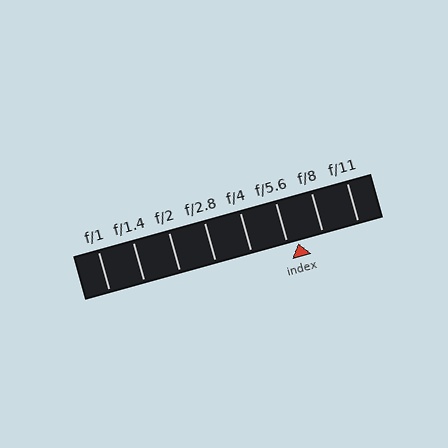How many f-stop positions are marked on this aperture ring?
There are 8 f-stop positions marked.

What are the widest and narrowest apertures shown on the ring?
The widest aperture shown is f/1 and the narrowest is f/11.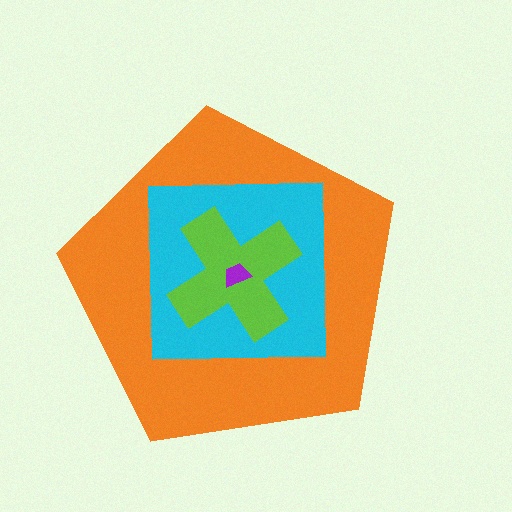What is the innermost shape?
The purple trapezoid.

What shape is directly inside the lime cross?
The purple trapezoid.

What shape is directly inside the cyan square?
The lime cross.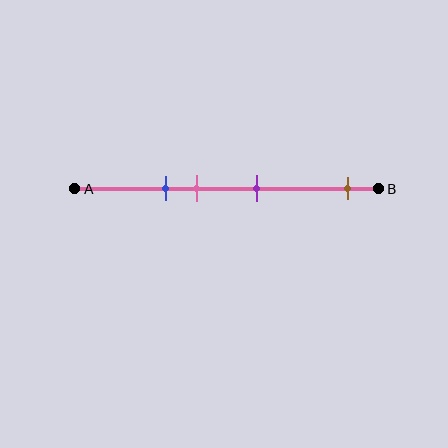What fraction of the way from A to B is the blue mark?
The blue mark is approximately 30% (0.3) of the way from A to B.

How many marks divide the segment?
There are 4 marks dividing the segment.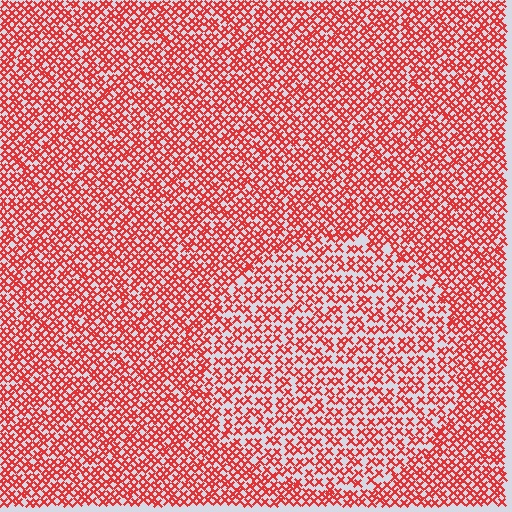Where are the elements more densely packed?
The elements are more densely packed outside the circle boundary.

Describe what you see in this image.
The image contains small red elements arranged at two different densities. A circle-shaped region is visible where the elements are less densely packed than the surrounding area.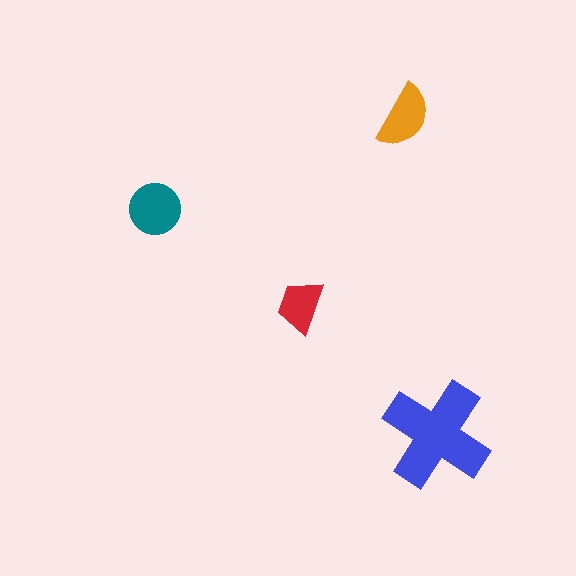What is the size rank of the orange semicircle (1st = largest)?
3rd.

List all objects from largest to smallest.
The blue cross, the teal circle, the orange semicircle, the red trapezoid.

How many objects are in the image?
There are 4 objects in the image.